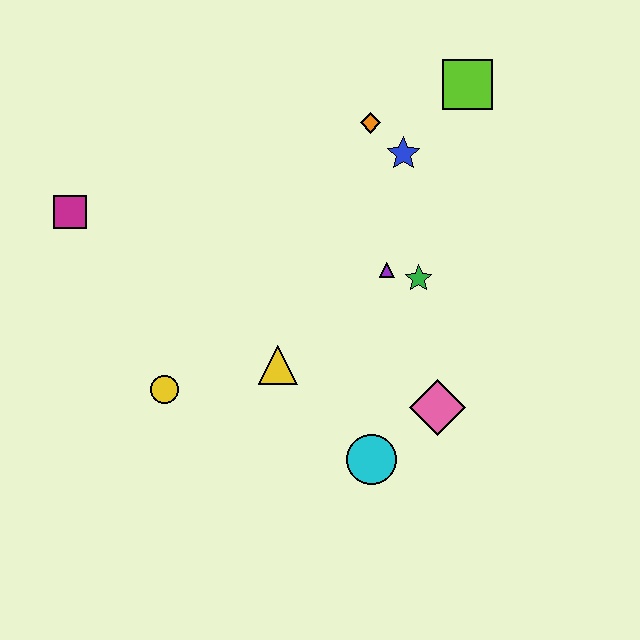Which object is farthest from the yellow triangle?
The lime square is farthest from the yellow triangle.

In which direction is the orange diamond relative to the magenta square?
The orange diamond is to the right of the magenta square.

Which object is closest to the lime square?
The blue star is closest to the lime square.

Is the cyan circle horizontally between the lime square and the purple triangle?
No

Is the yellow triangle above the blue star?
No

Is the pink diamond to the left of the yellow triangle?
No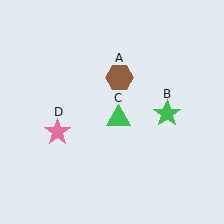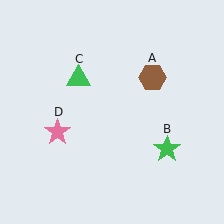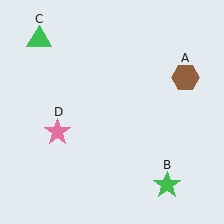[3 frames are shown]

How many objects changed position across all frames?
3 objects changed position: brown hexagon (object A), green star (object B), green triangle (object C).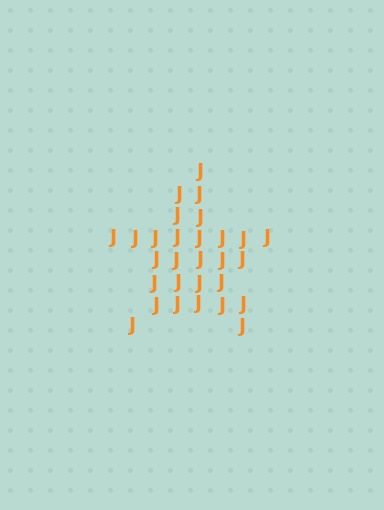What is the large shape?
The large shape is a star.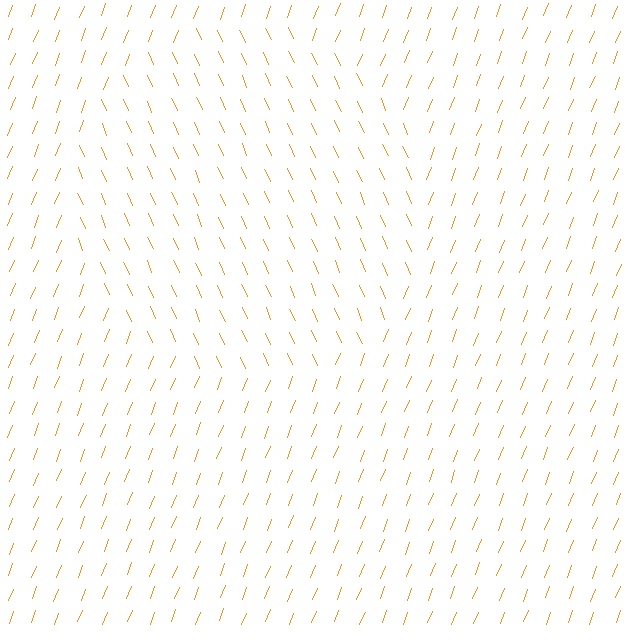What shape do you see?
I see a circle.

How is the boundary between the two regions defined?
The boundary is defined purely by a change in line orientation (approximately 45 degrees difference). All lines are the same color and thickness.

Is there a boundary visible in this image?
Yes, there is a texture boundary formed by a change in line orientation.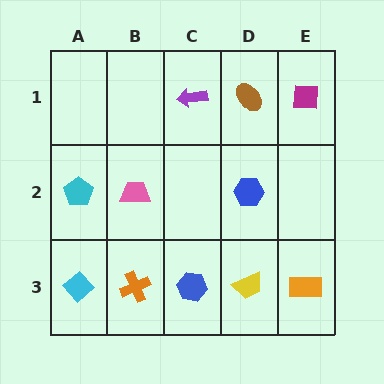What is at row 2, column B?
A pink trapezoid.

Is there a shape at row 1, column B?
No, that cell is empty.